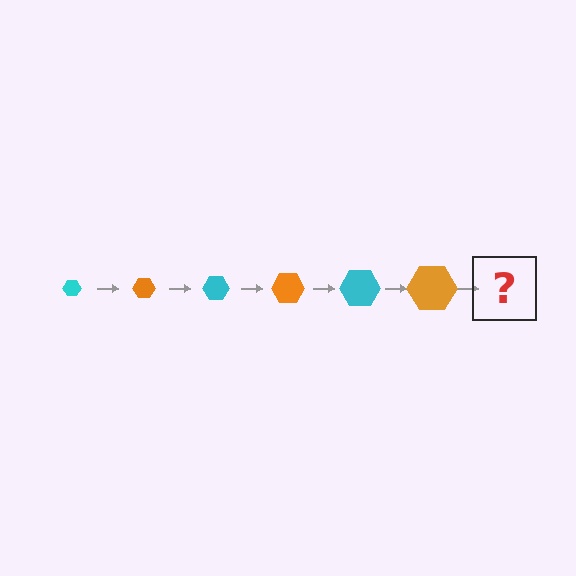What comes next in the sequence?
The next element should be a cyan hexagon, larger than the previous one.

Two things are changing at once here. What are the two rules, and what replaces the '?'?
The two rules are that the hexagon grows larger each step and the color cycles through cyan and orange. The '?' should be a cyan hexagon, larger than the previous one.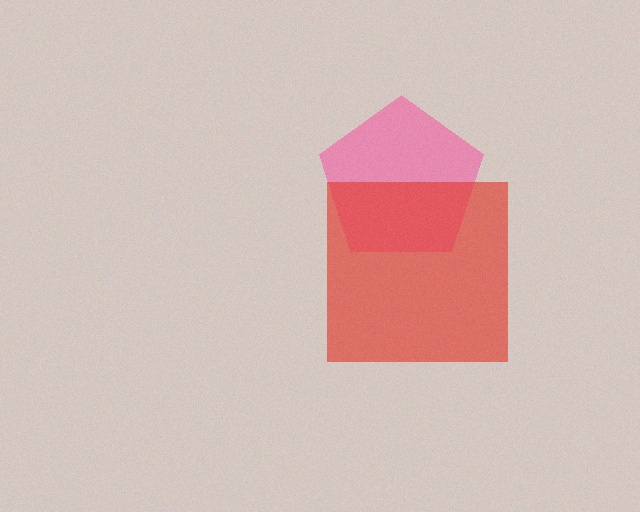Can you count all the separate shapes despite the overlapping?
Yes, there are 2 separate shapes.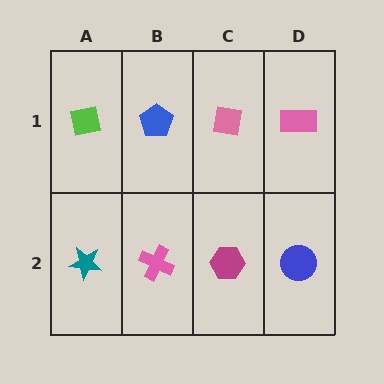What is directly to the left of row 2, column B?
A teal star.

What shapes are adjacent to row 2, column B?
A blue pentagon (row 1, column B), a teal star (row 2, column A), a magenta hexagon (row 2, column C).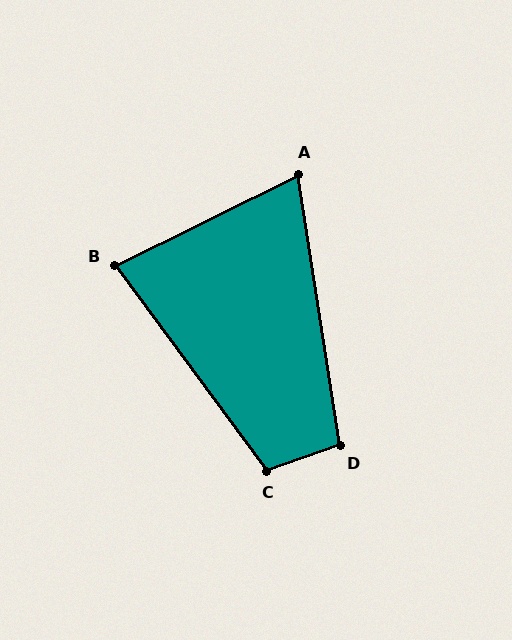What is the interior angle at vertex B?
Approximately 80 degrees (acute).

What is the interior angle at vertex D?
Approximately 100 degrees (obtuse).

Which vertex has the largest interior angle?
C, at approximately 107 degrees.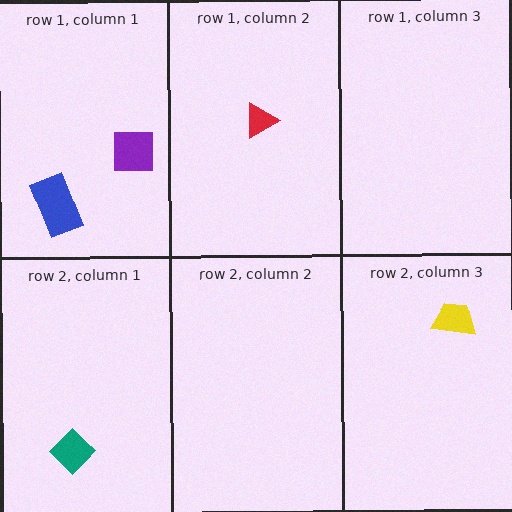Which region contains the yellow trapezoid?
The row 2, column 3 region.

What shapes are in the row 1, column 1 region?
The purple square, the blue rectangle.